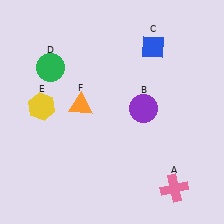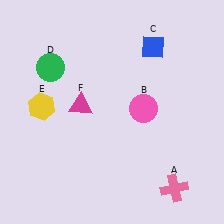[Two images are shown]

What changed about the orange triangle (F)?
In Image 1, F is orange. In Image 2, it changed to magenta.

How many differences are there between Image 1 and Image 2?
There are 2 differences between the two images.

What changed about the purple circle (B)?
In Image 1, B is purple. In Image 2, it changed to pink.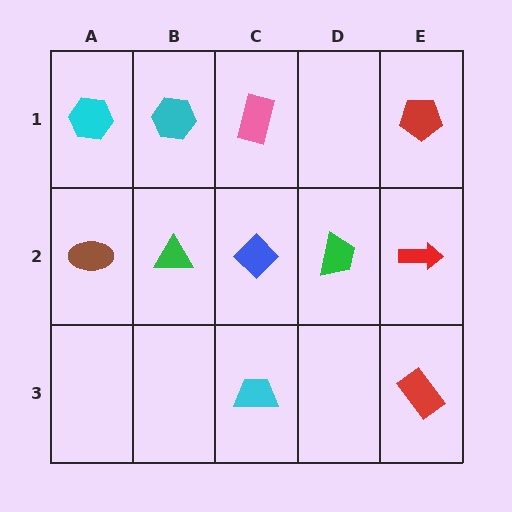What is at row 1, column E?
A red pentagon.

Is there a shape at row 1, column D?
No, that cell is empty.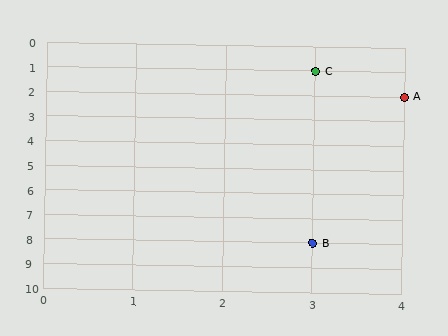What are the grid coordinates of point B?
Point B is at grid coordinates (3, 8).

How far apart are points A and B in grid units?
Points A and B are 1 column and 6 rows apart (about 6.1 grid units diagonally).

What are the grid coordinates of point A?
Point A is at grid coordinates (4, 2).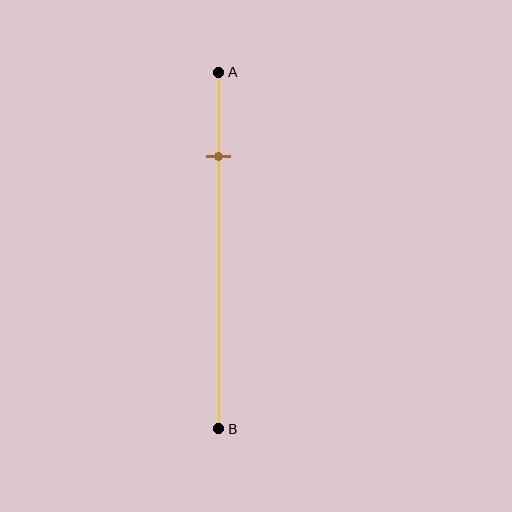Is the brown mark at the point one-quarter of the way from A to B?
Yes, the mark is approximately at the one-quarter point.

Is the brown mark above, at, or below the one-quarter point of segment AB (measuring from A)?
The brown mark is approximately at the one-quarter point of segment AB.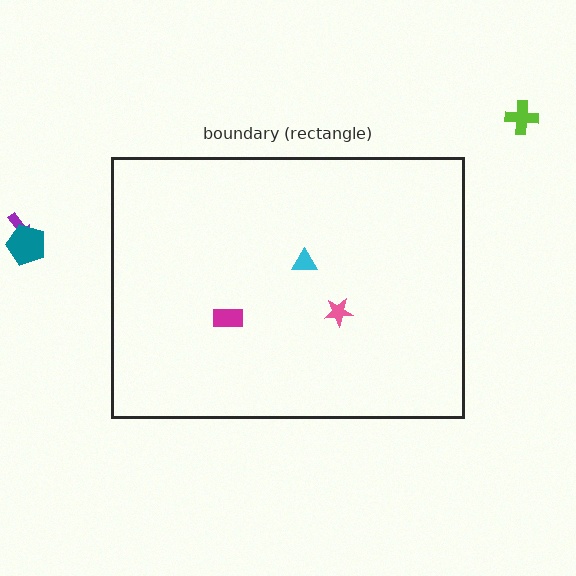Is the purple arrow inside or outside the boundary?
Outside.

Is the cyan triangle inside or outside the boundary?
Inside.